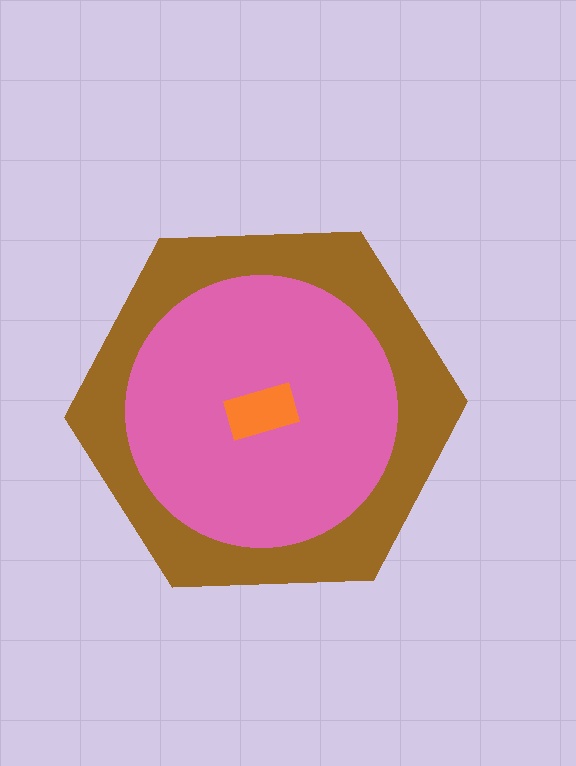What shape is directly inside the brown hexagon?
The pink circle.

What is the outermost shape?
The brown hexagon.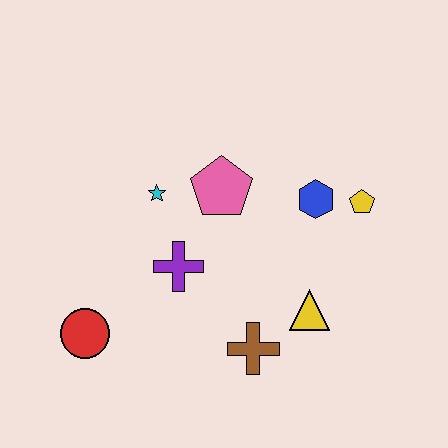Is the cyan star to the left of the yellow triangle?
Yes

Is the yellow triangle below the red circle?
No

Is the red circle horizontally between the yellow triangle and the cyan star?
No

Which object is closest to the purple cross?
The cyan star is closest to the purple cross.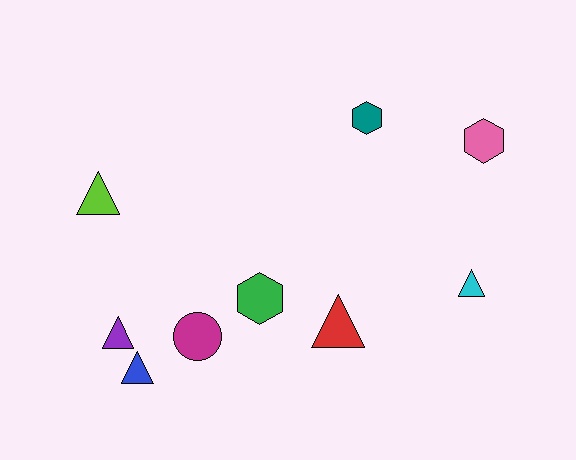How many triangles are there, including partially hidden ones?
There are 5 triangles.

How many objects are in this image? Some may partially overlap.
There are 9 objects.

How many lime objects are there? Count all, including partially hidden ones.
There is 1 lime object.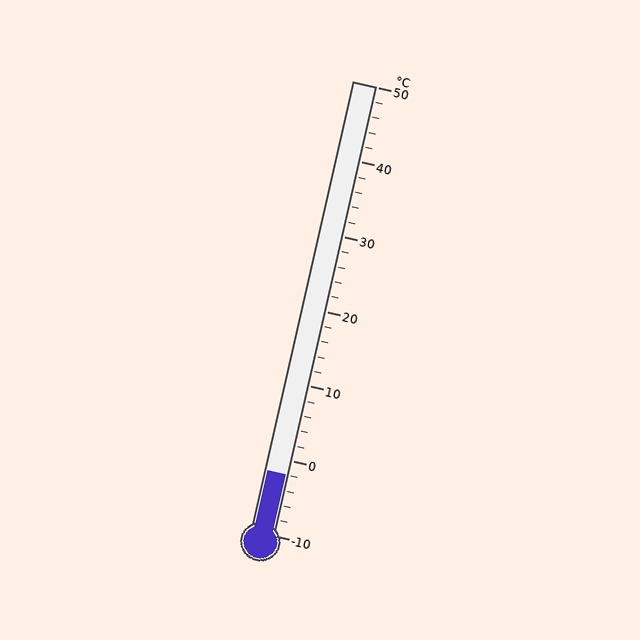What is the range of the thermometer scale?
The thermometer scale ranges from -10°C to 50°C.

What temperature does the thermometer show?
The thermometer shows approximately -2°C.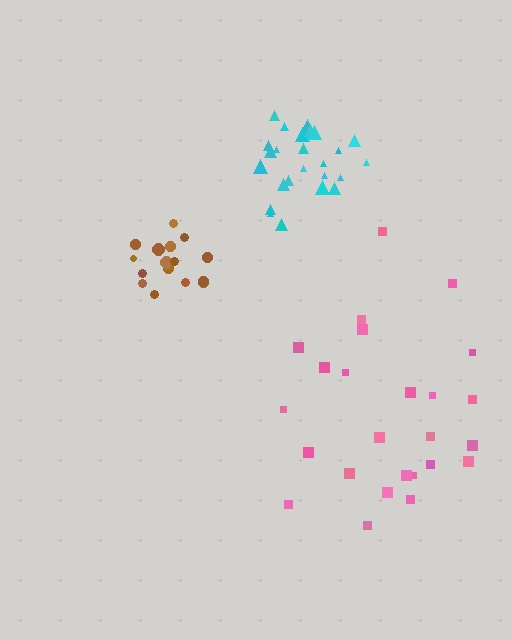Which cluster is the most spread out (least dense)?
Pink.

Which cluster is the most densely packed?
Cyan.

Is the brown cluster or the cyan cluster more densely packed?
Cyan.